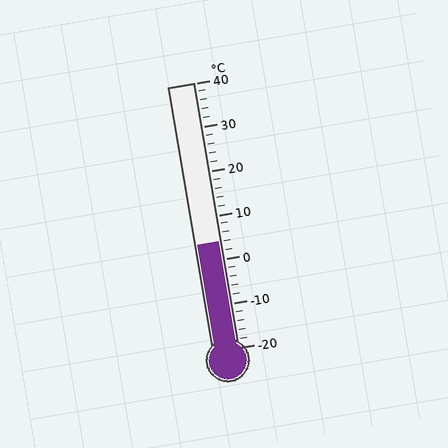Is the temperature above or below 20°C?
The temperature is below 20°C.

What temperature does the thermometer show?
The thermometer shows approximately 4°C.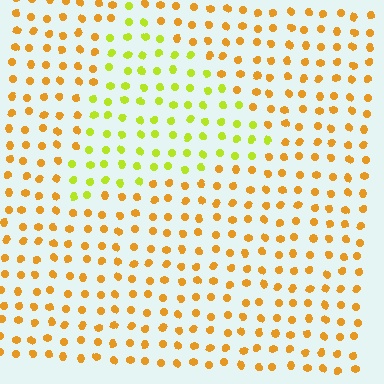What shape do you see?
I see a triangle.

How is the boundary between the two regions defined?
The boundary is defined purely by a slight shift in hue (about 39 degrees). Spacing, size, and orientation are identical on both sides.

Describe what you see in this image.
The image is filled with small orange elements in a uniform arrangement. A triangle-shaped region is visible where the elements are tinted to a slightly different hue, forming a subtle color boundary.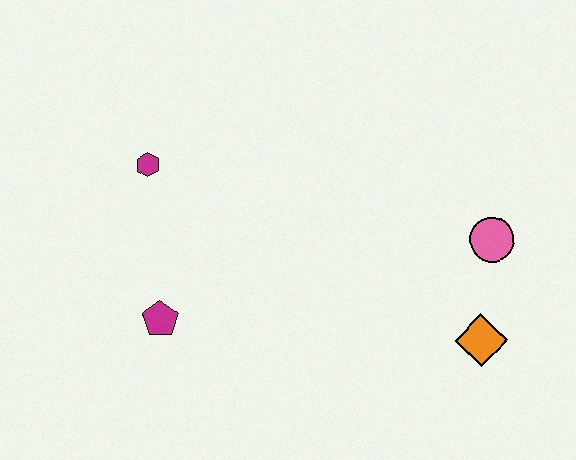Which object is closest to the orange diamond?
The pink circle is closest to the orange diamond.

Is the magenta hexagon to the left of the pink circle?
Yes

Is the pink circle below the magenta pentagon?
No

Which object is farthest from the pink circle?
The magenta hexagon is farthest from the pink circle.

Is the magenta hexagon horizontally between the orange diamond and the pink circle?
No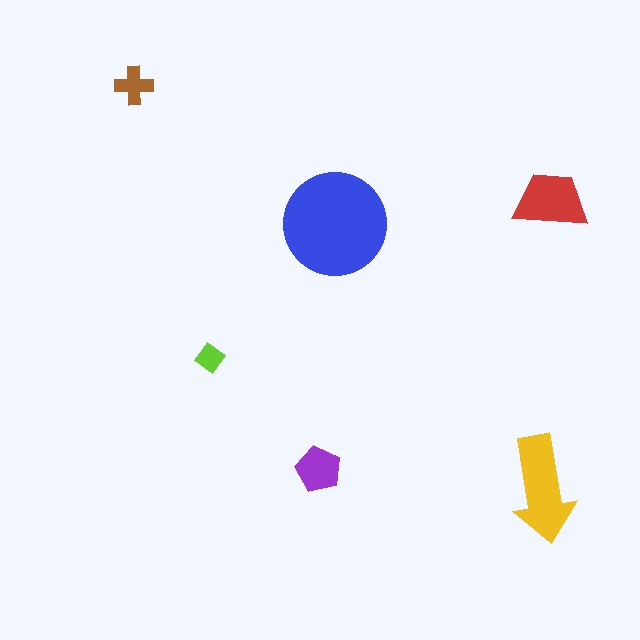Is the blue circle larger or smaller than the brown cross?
Larger.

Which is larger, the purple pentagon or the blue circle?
The blue circle.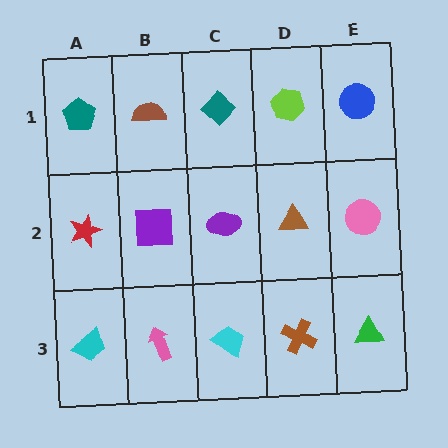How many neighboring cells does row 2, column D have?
4.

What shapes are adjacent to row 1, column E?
A pink circle (row 2, column E), a lime hexagon (row 1, column D).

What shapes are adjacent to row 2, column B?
A brown semicircle (row 1, column B), a pink arrow (row 3, column B), a red star (row 2, column A), a purple ellipse (row 2, column C).